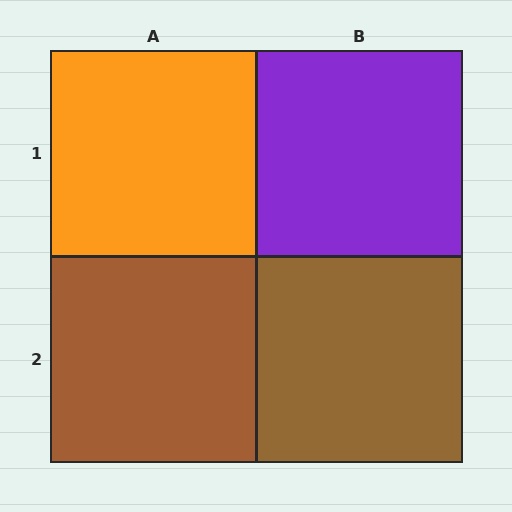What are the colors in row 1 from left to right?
Orange, purple.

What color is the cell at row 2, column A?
Brown.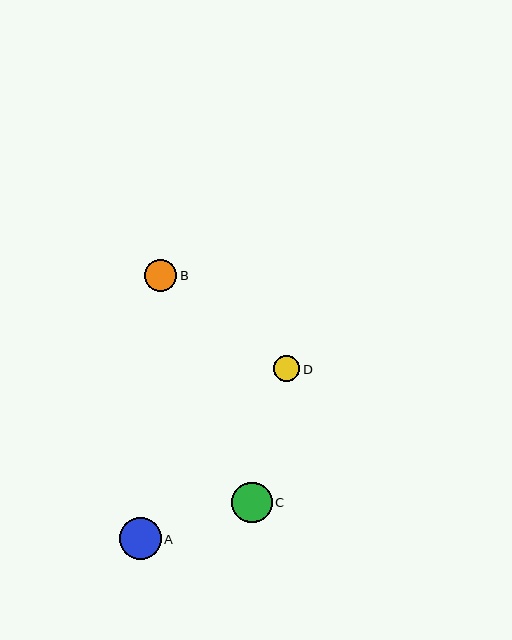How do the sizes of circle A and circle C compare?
Circle A and circle C are approximately the same size.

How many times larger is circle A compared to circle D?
Circle A is approximately 1.6 times the size of circle D.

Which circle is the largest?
Circle A is the largest with a size of approximately 42 pixels.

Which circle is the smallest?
Circle D is the smallest with a size of approximately 26 pixels.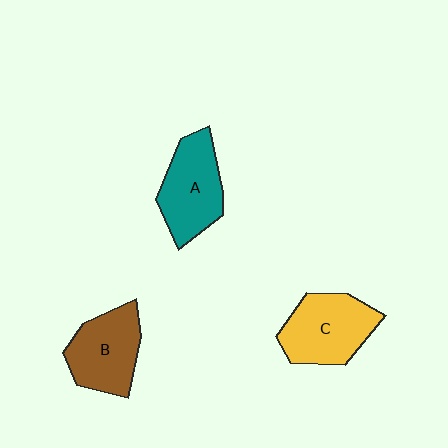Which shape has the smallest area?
Shape B (brown).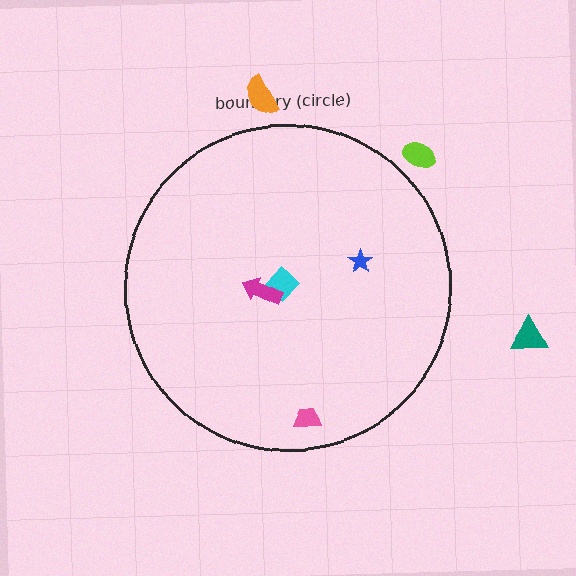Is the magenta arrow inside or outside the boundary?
Inside.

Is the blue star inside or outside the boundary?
Inside.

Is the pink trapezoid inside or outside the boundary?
Inside.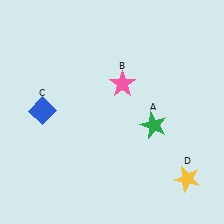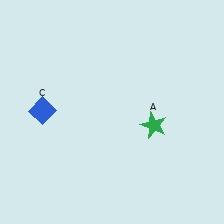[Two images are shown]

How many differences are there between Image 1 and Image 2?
There are 2 differences between the two images.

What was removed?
The yellow star (D), the pink star (B) were removed in Image 2.